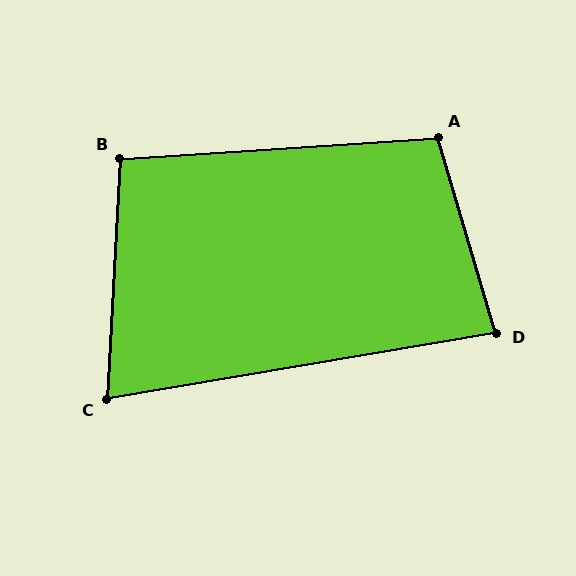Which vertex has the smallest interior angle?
C, at approximately 77 degrees.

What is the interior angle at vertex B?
Approximately 97 degrees (obtuse).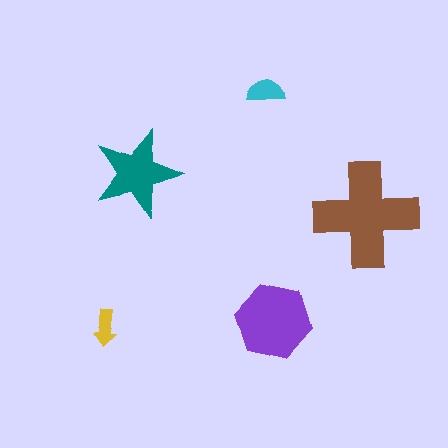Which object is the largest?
The brown cross.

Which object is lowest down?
The yellow arrow is bottommost.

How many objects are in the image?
There are 5 objects in the image.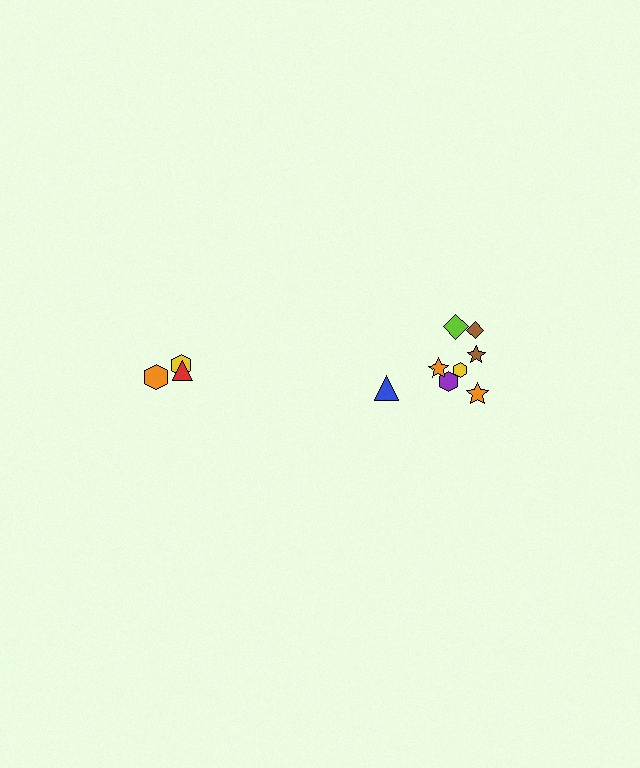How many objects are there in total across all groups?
There are 11 objects.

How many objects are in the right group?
There are 8 objects.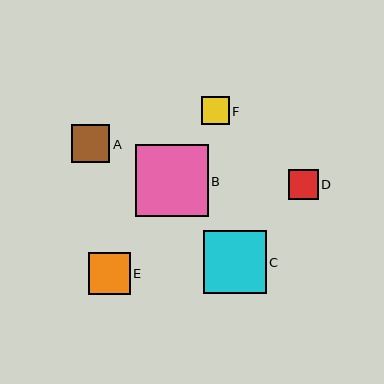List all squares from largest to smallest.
From largest to smallest: B, C, E, A, D, F.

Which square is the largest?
Square B is the largest with a size of approximately 72 pixels.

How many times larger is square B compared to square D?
Square B is approximately 2.4 times the size of square D.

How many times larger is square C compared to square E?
Square C is approximately 1.5 times the size of square E.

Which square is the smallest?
Square F is the smallest with a size of approximately 27 pixels.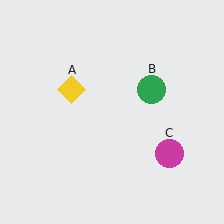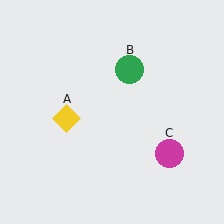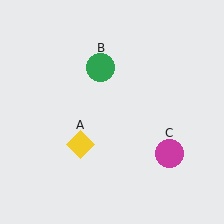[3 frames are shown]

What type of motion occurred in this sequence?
The yellow diamond (object A), green circle (object B) rotated counterclockwise around the center of the scene.